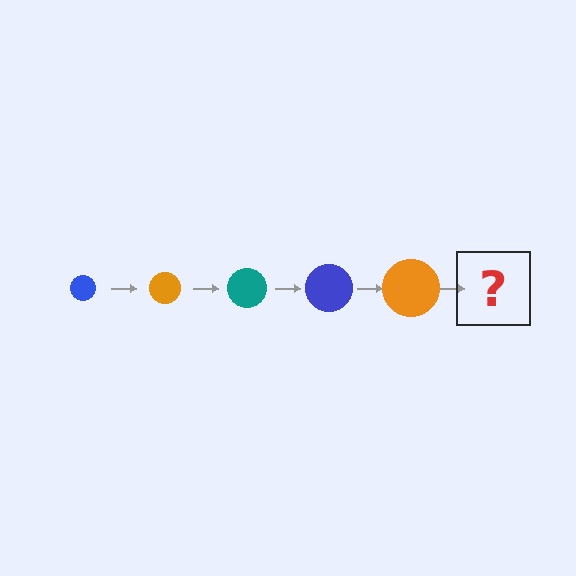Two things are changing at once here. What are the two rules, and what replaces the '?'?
The two rules are that the circle grows larger each step and the color cycles through blue, orange, and teal. The '?' should be a teal circle, larger than the previous one.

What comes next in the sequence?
The next element should be a teal circle, larger than the previous one.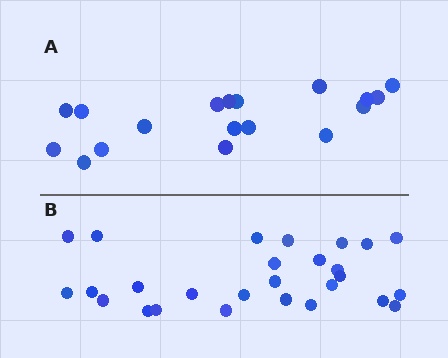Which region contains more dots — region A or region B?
Region B (the bottom region) has more dots.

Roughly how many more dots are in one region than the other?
Region B has roughly 8 or so more dots than region A.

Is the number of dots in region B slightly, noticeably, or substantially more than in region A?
Region B has substantially more. The ratio is roughly 1.5 to 1.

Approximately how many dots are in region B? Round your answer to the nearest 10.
About 30 dots. (The exact count is 27, which rounds to 30.)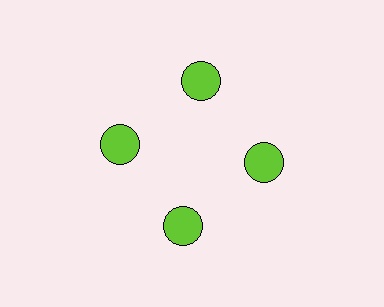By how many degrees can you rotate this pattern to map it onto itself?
The pattern maps onto itself every 90 degrees of rotation.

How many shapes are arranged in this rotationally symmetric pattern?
There are 4 shapes, arranged in 4 groups of 1.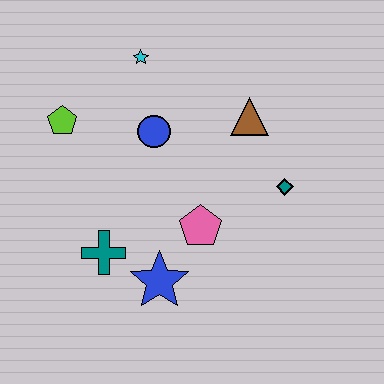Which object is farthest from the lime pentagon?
The teal diamond is farthest from the lime pentagon.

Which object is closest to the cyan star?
The blue circle is closest to the cyan star.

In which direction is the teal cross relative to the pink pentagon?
The teal cross is to the left of the pink pentagon.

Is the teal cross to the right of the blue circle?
No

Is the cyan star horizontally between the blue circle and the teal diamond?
No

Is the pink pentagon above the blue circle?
No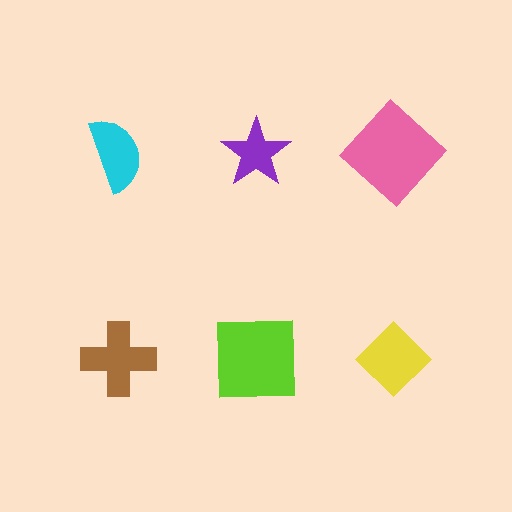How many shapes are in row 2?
3 shapes.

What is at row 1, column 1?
A cyan semicircle.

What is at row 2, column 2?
A lime square.